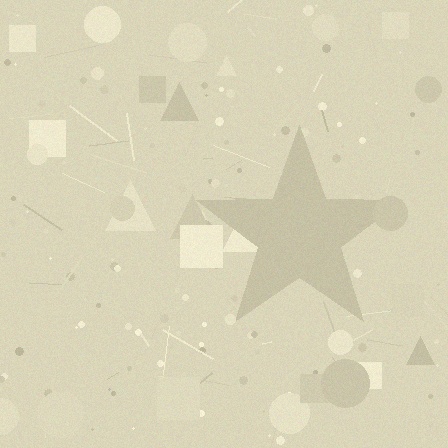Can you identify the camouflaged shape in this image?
The camouflaged shape is a star.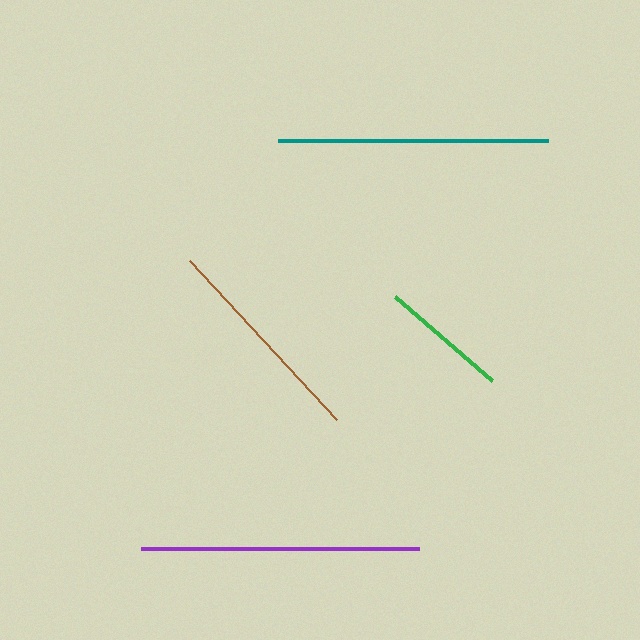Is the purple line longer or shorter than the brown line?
The purple line is longer than the brown line.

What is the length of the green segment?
The green segment is approximately 128 pixels long.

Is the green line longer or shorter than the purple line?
The purple line is longer than the green line.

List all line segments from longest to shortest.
From longest to shortest: purple, teal, brown, green.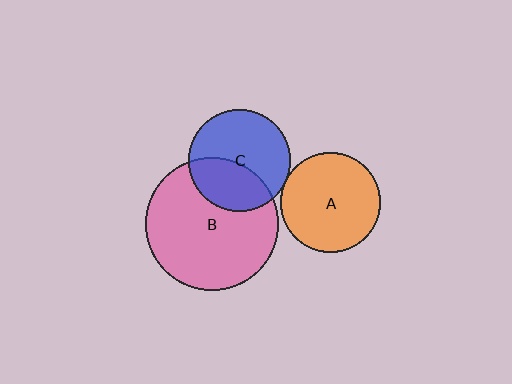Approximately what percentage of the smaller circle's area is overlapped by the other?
Approximately 5%.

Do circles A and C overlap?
Yes.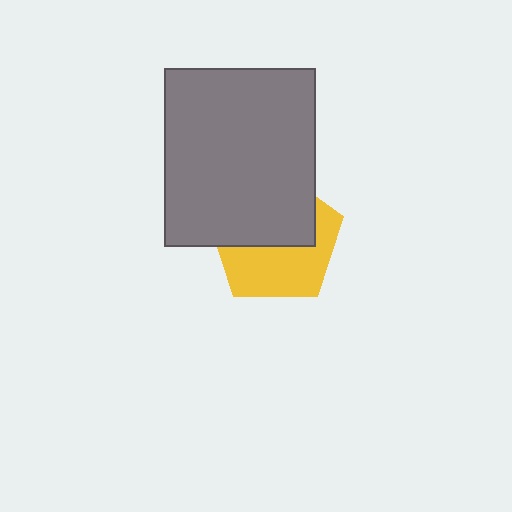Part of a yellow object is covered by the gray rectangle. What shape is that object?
It is a pentagon.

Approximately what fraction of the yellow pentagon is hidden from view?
Roughly 51% of the yellow pentagon is hidden behind the gray rectangle.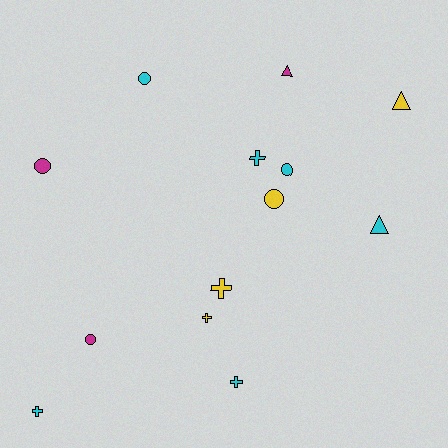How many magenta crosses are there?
There are no magenta crosses.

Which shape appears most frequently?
Circle, with 5 objects.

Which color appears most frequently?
Cyan, with 6 objects.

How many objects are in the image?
There are 13 objects.